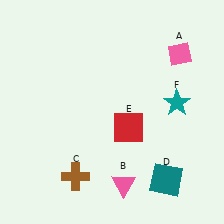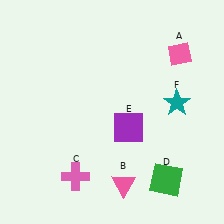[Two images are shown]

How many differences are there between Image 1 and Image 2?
There are 3 differences between the two images.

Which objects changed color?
C changed from brown to pink. D changed from teal to green. E changed from red to purple.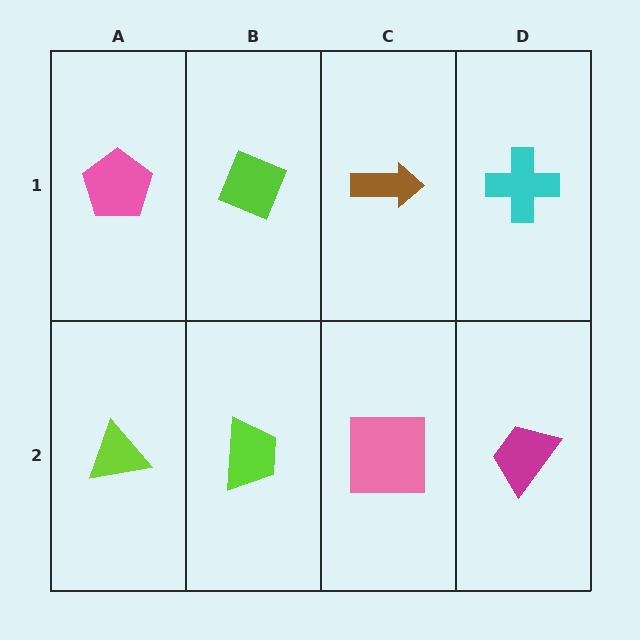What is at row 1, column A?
A pink pentagon.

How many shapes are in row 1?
4 shapes.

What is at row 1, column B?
A lime diamond.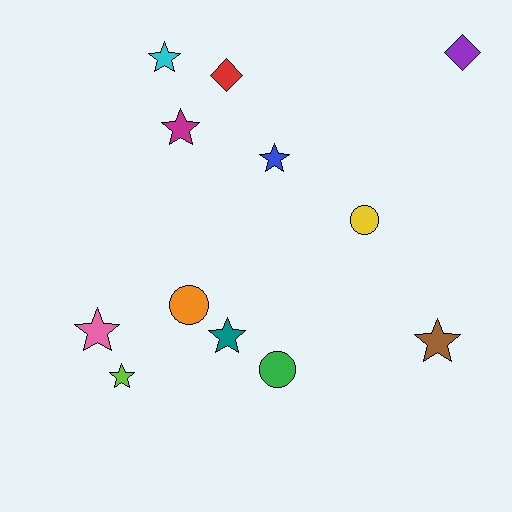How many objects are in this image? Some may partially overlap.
There are 12 objects.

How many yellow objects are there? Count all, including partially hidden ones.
There is 1 yellow object.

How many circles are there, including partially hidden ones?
There are 3 circles.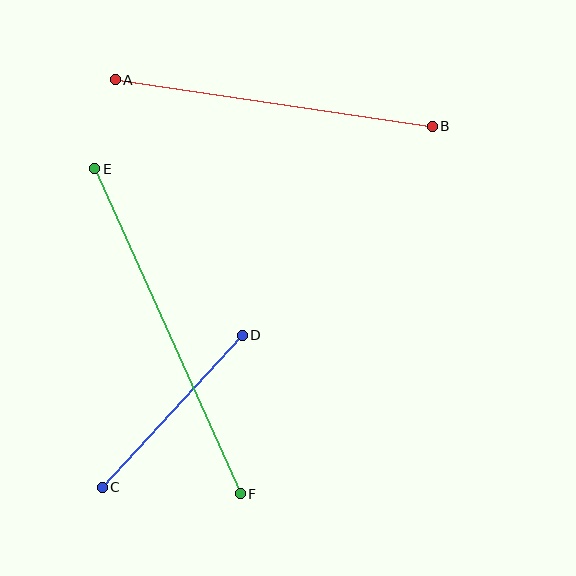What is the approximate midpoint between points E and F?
The midpoint is at approximately (168, 331) pixels.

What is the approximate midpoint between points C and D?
The midpoint is at approximately (172, 411) pixels.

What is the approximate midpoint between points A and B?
The midpoint is at approximately (274, 103) pixels.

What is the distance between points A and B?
The distance is approximately 320 pixels.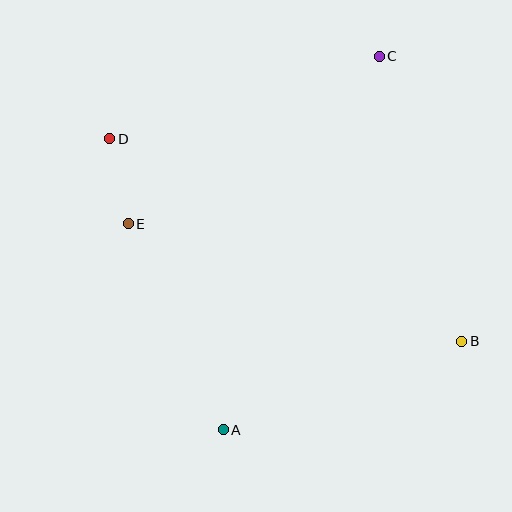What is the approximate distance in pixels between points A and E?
The distance between A and E is approximately 227 pixels.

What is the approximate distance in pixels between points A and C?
The distance between A and C is approximately 405 pixels.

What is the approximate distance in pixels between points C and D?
The distance between C and D is approximately 282 pixels.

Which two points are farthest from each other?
Points B and D are farthest from each other.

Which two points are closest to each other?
Points D and E are closest to each other.